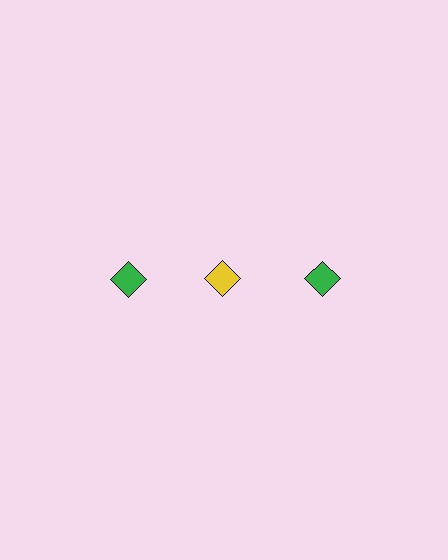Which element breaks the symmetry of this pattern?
The yellow diamond in the top row, second from left column breaks the symmetry. All other shapes are green diamonds.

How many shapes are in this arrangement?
There are 3 shapes arranged in a grid pattern.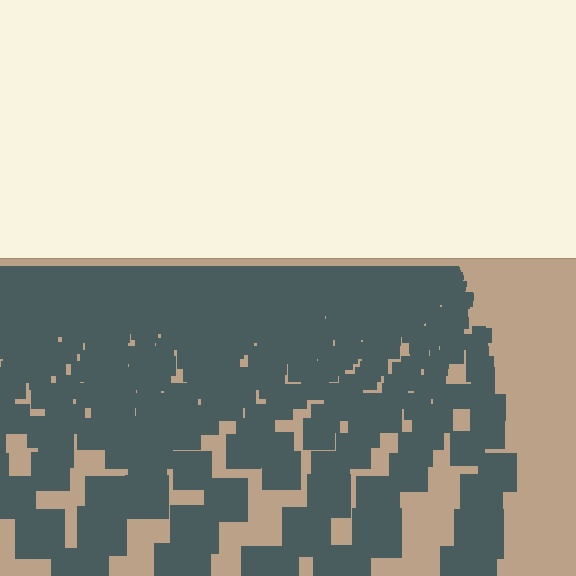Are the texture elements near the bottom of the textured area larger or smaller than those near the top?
Larger. Near the bottom, elements are closer to the viewer and appear at a bigger on-screen size.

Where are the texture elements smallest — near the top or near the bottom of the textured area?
Near the top.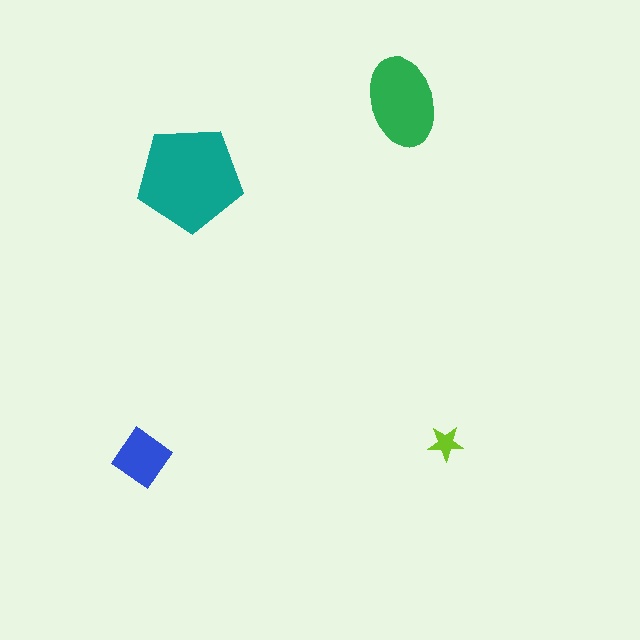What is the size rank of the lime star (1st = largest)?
4th.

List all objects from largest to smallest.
The teal pentagon, the green ellipse, the blue diamond, the lime star.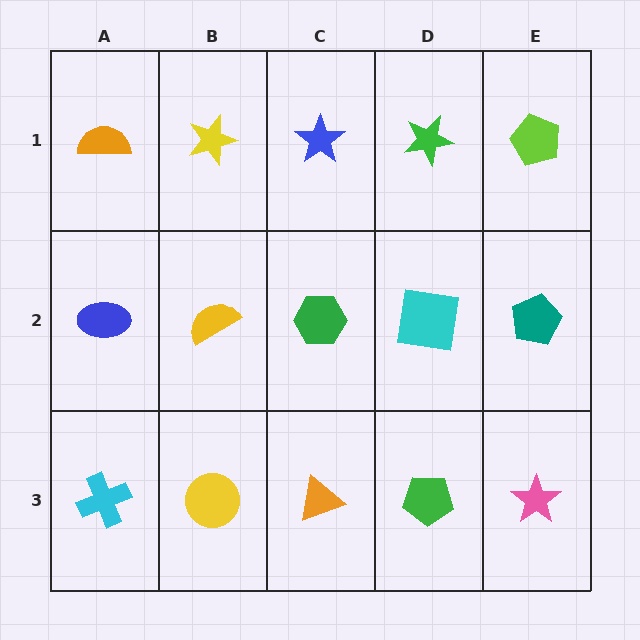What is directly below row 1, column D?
A cyan square.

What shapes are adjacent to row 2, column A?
An orange semicircle (row 1, column A), a cyan cross (row 3, column A), a yellow semicircle (row 2, column B).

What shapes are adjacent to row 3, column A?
A blue ellipse (row 2, column A), a yellow circle (row 3, column B).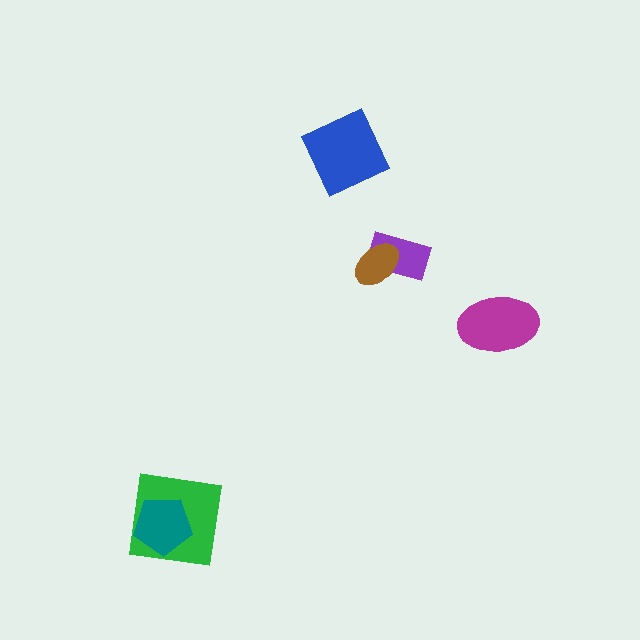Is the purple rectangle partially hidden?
Yes, it is partially covered by another shape.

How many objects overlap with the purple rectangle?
1 object overlaps with the purple rectangle.